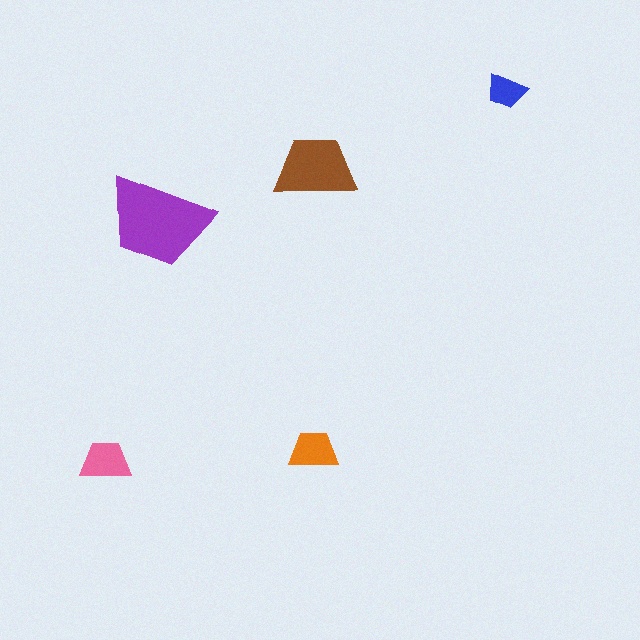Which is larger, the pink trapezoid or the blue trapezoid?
The pink one.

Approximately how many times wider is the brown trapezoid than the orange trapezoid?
About 1.5 times wider.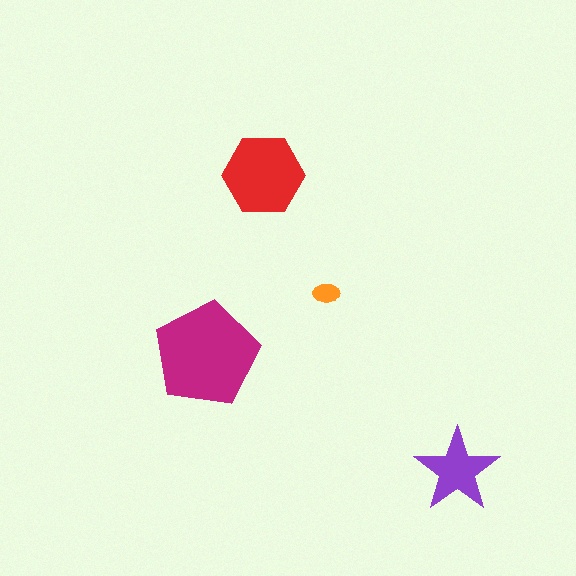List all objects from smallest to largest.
The orange ellipse, the purple star, the red hexagon, the magenta pentagon.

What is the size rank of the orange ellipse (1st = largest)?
4th.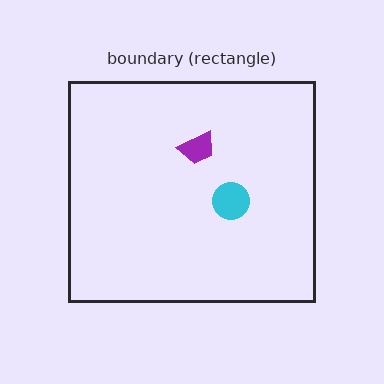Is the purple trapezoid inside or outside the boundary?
Inside.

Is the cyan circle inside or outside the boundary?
Inside.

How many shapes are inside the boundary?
2 inside, 0 outside.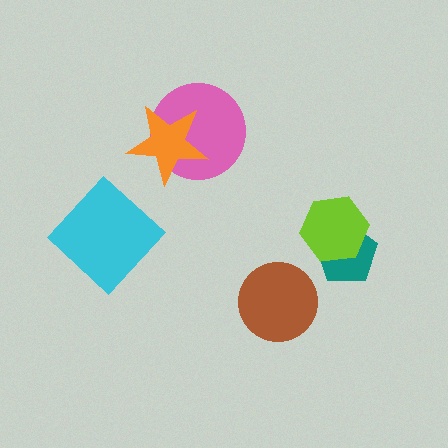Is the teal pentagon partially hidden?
Yes, it is partially covered by another shape.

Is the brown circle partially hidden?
No, no other shape covers it.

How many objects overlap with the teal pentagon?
1 object overlaps with the teal pentagon.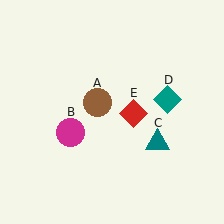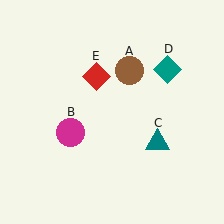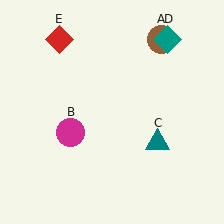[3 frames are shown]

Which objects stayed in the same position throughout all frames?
Magenta circle (object B) and teal triangle (object C) remained stationary.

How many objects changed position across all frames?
3 objects changed position: brown circle (object A), teal diamond (object D), red diamond (object E).